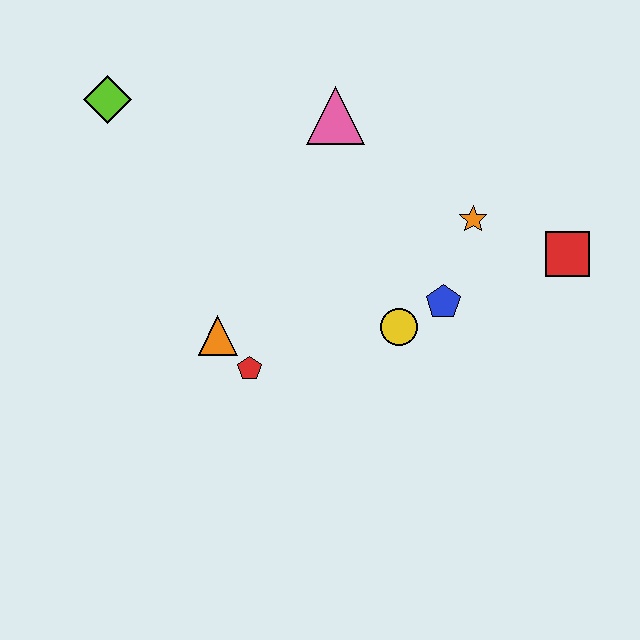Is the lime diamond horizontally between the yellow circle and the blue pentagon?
No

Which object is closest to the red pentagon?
The orange triangle is closest to the red pentagon.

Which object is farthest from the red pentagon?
The red square is farthest from the red pentagon.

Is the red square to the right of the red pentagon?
Yes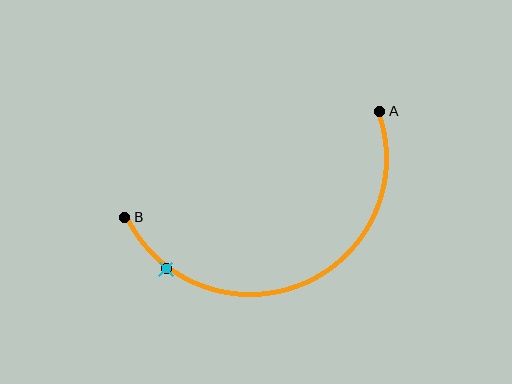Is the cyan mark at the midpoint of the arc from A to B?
No. The cyan mark lies on the arc but is closer to endpoint B. The arc midpoint would be at the point on the curve equidistant along the arc from both A and B.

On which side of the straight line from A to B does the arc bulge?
The arc bulges below the straight line connecting A and B.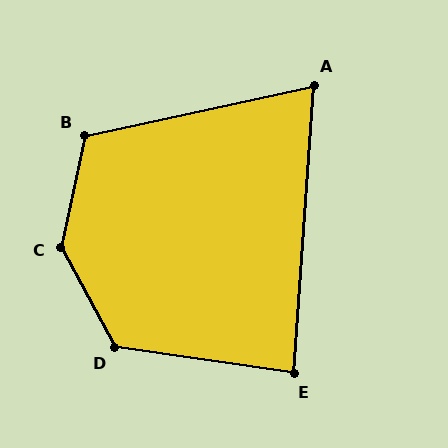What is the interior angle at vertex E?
Approximately 86 degrees (approximately right).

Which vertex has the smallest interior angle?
A, at approximately 74 degrees.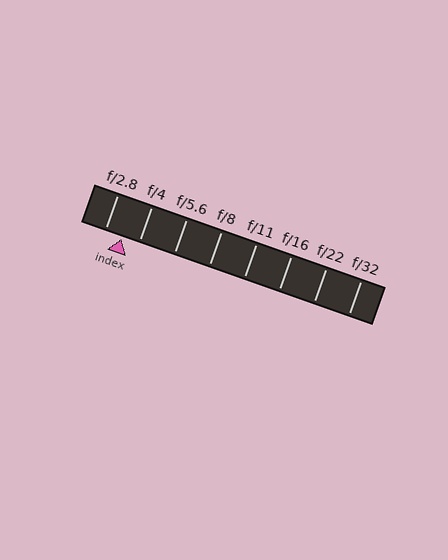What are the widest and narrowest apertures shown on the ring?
The widest aperture shown is f/2.8 and the narrowest is f/32.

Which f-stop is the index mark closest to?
The index mark is closest to f/2.8.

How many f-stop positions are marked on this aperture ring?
There are 8 f-stop positions marked.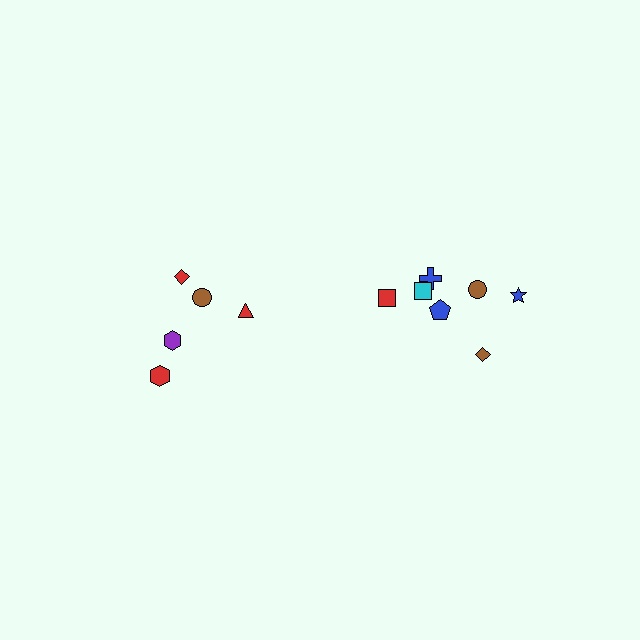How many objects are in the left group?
There are 5 objects.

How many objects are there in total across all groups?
There are 12 objects.